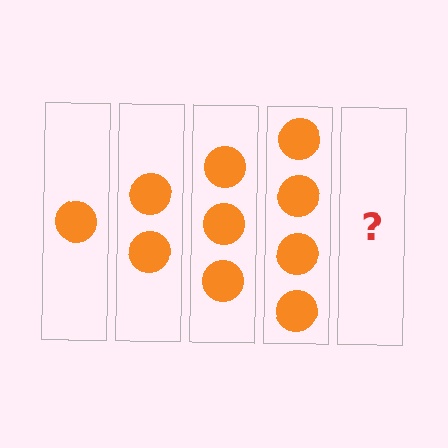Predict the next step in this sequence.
The next step is 5 circles.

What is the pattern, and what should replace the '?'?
The pattern is that each step adds one more circle. The '?' should be 5 circles.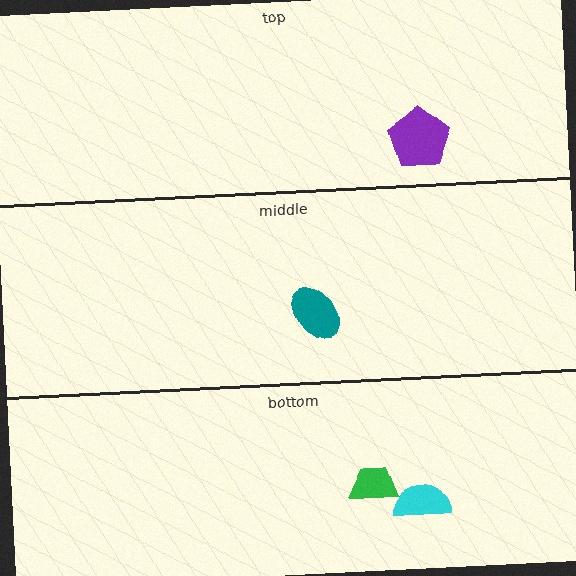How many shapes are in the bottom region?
2.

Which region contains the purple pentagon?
The top region.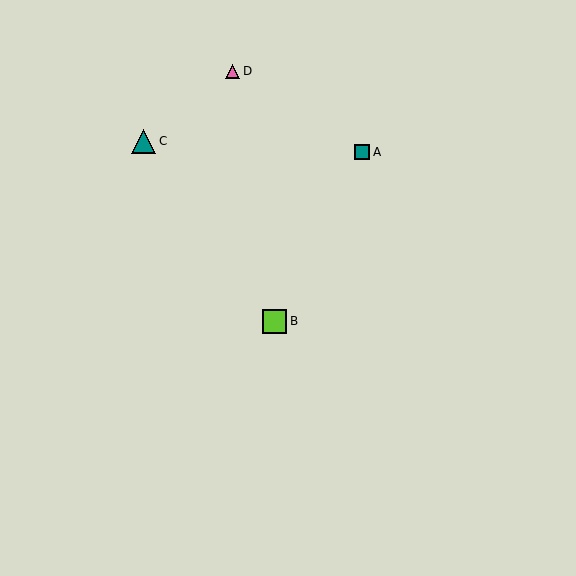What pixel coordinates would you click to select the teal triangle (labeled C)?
Click at (143, 141) to select the teal triangle C.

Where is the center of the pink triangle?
The center of the pink triangle is at (233, 71).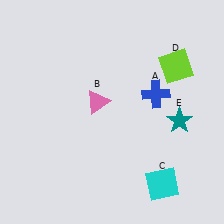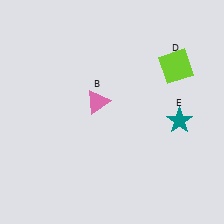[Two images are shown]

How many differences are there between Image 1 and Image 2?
There are 2 differences between the two images.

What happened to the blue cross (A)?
The blue cross (A) was removed in Image 2. It was in the top-right area of Image 1.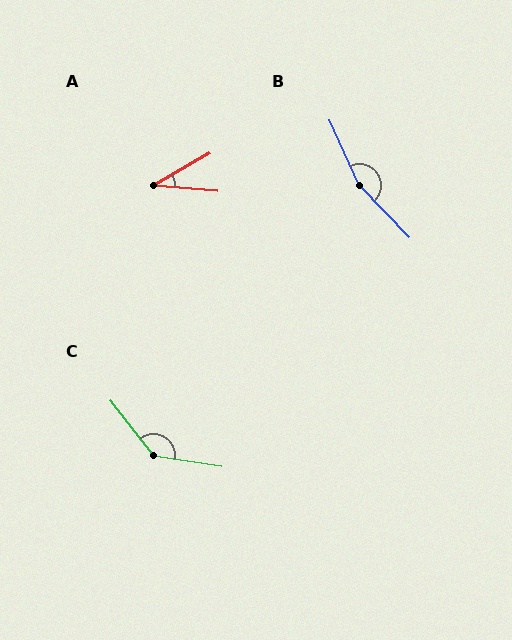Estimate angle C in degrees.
Approximately 136 degrees.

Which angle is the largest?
B, at approximately 160 degrees.